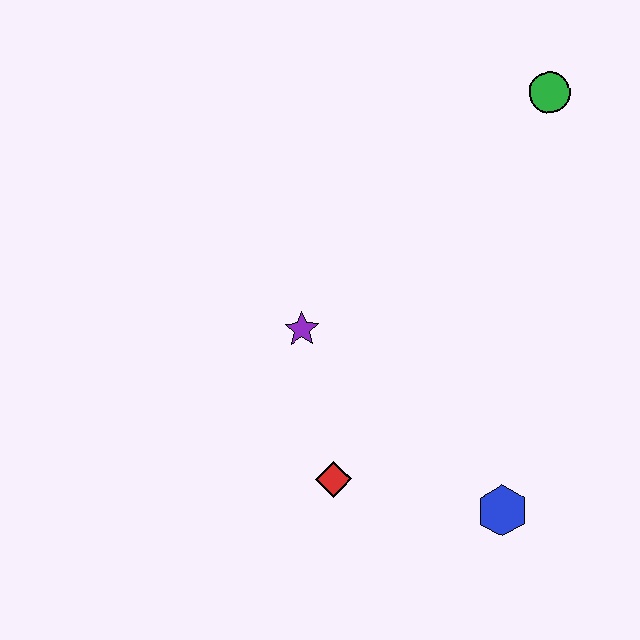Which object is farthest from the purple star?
The green circle is farthest from the purple star.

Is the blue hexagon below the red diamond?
Yes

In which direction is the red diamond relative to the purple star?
The red diamond is below the purple star.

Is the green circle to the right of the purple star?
Yes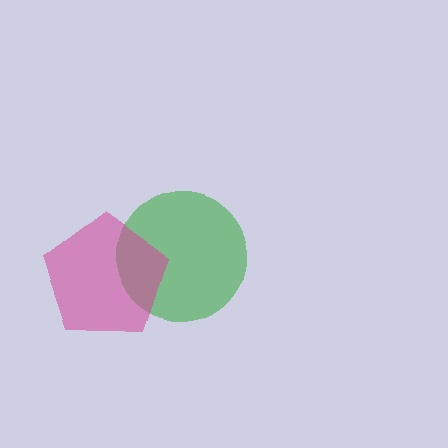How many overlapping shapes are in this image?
There are 2 overlapping shapes in the image.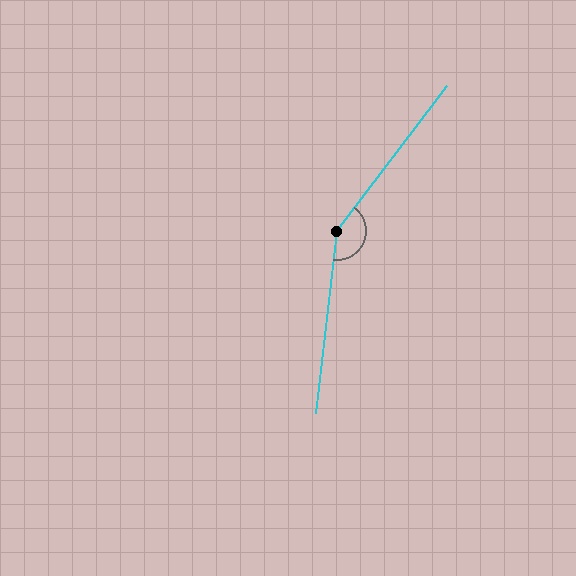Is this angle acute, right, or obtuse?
It is obtuse.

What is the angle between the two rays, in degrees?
Approximately 150 degrees.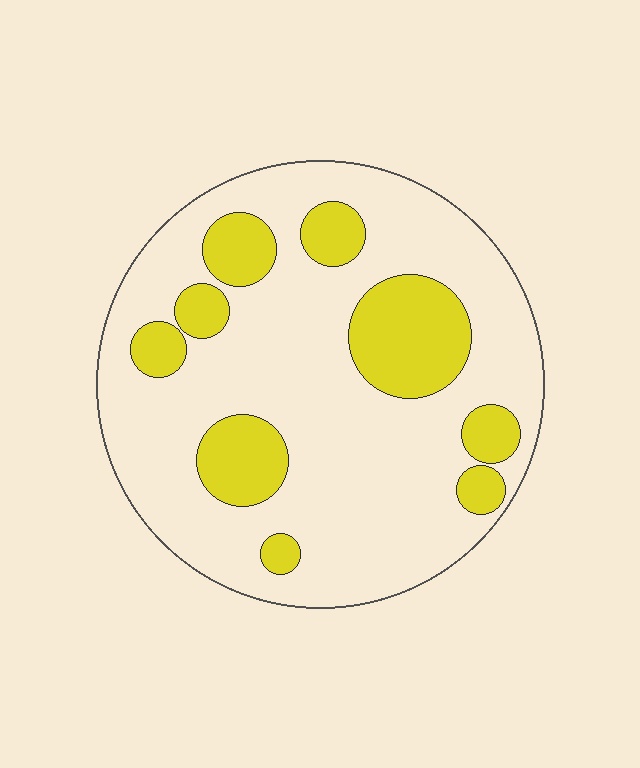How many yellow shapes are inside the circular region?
9.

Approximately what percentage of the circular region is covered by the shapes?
Approximately 25%.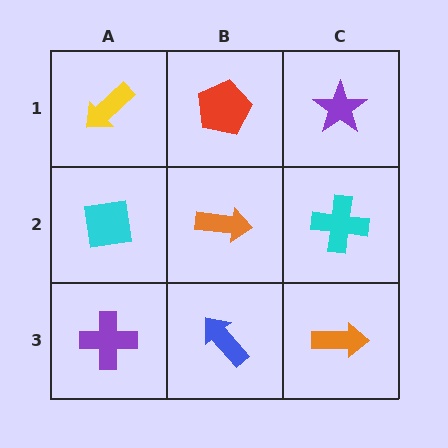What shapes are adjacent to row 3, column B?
An orange arrow (row 2, column B), a purple cross (row 3, column A), an orange arrow (row 3, column C).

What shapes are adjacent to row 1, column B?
An orange arrow (row 2, column B), a yellow arrow (row 1, column A), a purple star (row 1, column C).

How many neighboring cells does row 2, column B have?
4.